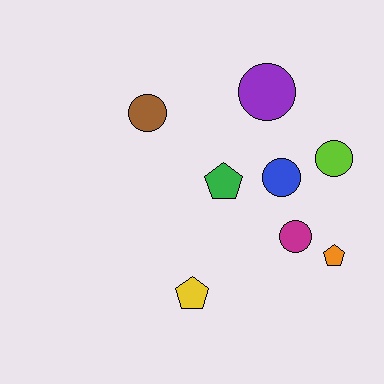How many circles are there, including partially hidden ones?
There are 5 circles.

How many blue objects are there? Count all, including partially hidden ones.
There is 1 blue object.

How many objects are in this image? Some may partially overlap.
There are 8 objects.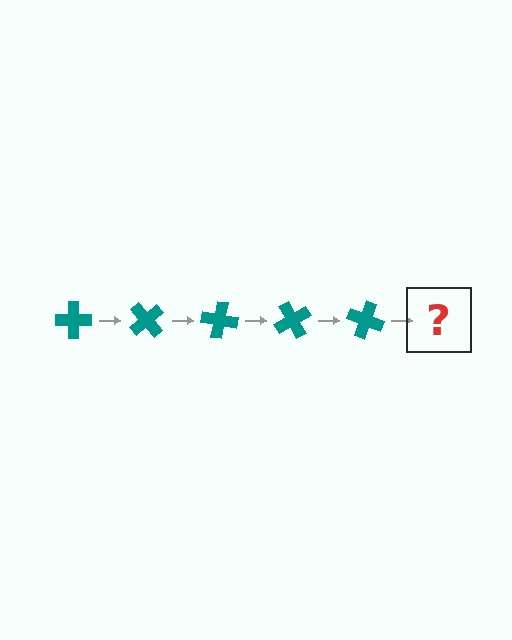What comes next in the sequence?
The next element should be a teal cross rotated 250 degrees.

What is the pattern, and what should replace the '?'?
The pattern is that the cross rotates 50 degrees each step. The '?' should be a teal cross rotated 250 degrees.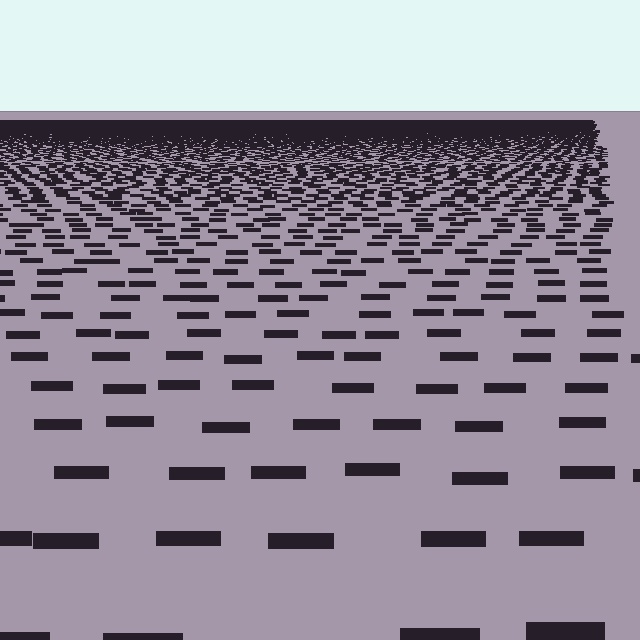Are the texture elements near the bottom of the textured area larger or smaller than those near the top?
Larger. Near the bottom, elements are closer to the viewer and appear at a bigger on-screen size.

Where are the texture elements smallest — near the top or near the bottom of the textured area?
Near the top.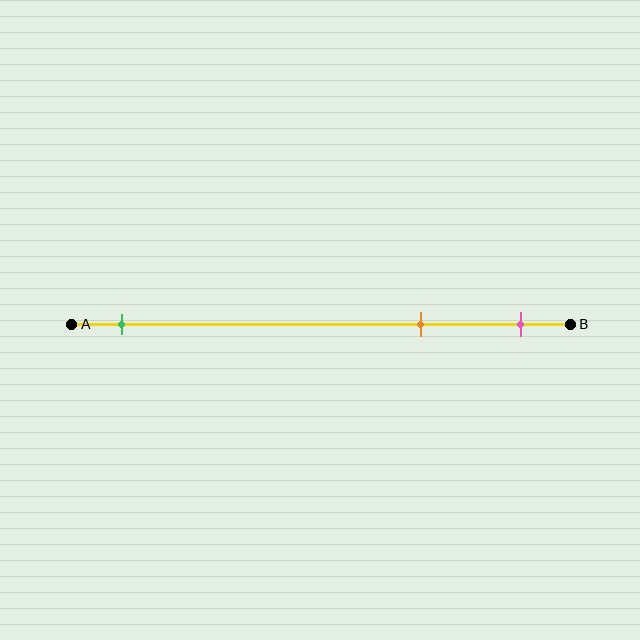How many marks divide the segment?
There are 3 marks dividing the segment.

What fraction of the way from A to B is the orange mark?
The orange mark is approximately 70% (0.7) of the way from A to B.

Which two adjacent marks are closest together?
The orange and pink marks are the closest adjacent pair.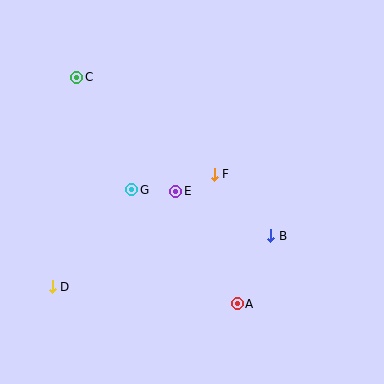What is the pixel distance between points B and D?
The distance between B and D is 225 pixels.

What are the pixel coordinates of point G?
Point G is at (132, 190).